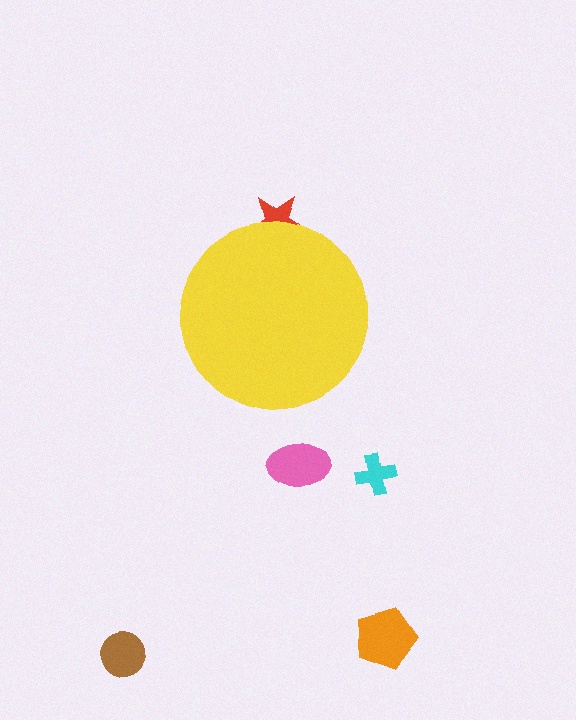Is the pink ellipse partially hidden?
No, the pink ellipse is fully visible.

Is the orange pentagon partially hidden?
No, the orange pentagon is fully visible.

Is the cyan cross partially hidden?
No, the cyan cross is fully visible.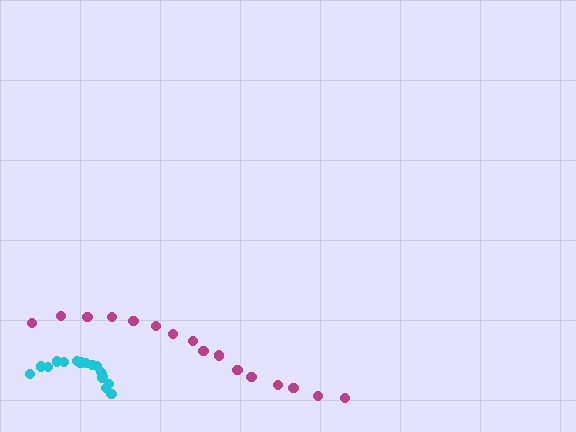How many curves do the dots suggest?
There are 2 distinct paths.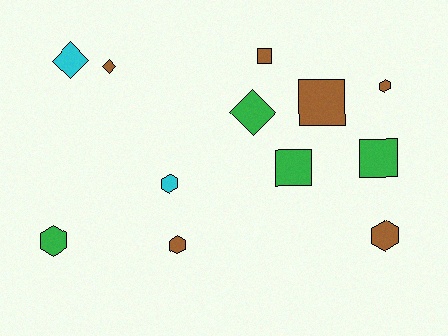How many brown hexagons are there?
There are 3 brown hexagons.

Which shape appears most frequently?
Hexagon, with 5 objects.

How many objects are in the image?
There are 12 objects.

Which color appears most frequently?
Brown, with 6 objects.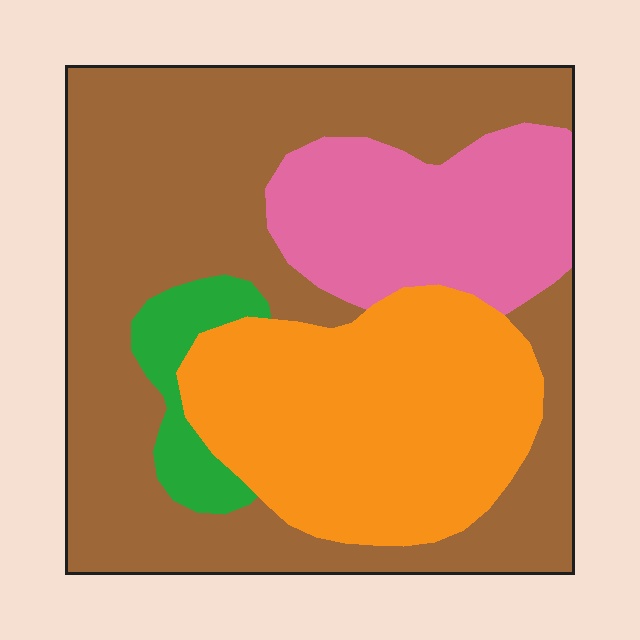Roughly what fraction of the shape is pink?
Pink takes up about one sixth (1/6) of the shape.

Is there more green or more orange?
Orange.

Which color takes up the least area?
Green, at roughly 5%.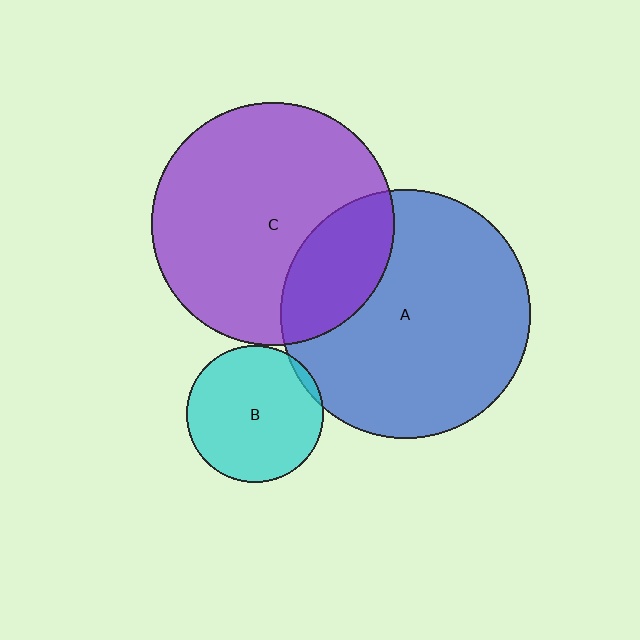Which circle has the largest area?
Circle A (blue).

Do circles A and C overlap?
Yes.